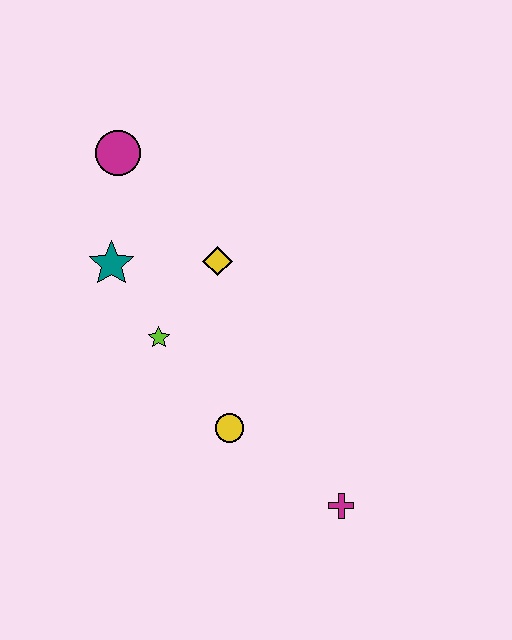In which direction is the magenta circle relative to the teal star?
The magenta circle is above the teal star.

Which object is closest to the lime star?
The teal star is closest to the lime star.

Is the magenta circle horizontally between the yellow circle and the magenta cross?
No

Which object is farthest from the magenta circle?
The magenta cross is farthest from the magenta circle.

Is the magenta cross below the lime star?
Yes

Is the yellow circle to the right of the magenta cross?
No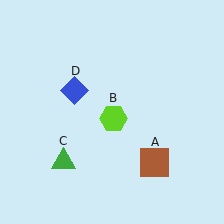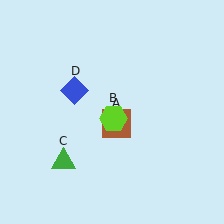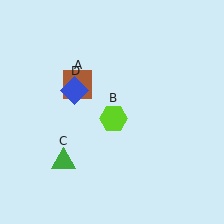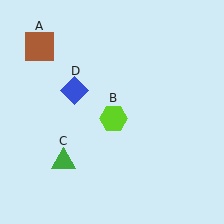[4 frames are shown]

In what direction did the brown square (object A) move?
The brown square (object A) moved up and to the left.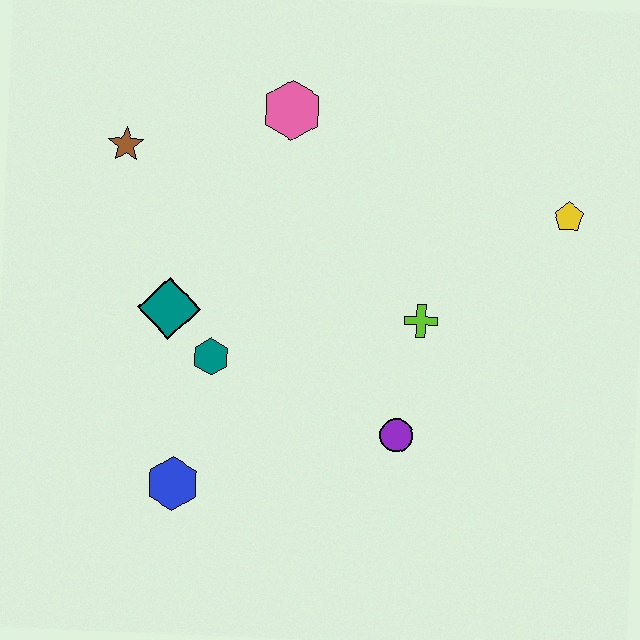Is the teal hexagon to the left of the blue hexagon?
No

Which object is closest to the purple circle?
The lime cross is closest to the purple circle.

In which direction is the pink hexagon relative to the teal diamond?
The pink hexagon is above the teal diamond.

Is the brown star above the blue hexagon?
Yes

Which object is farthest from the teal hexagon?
The yellow pentagon is farthest from the teal hexagon.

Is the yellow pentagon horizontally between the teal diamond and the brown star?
No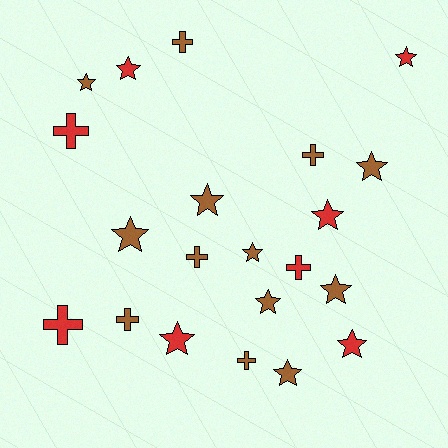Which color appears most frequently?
Brown, with 13 objects.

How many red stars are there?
There are 5 red stars.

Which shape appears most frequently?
Star, with 13 objects.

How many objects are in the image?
There are 21 objects.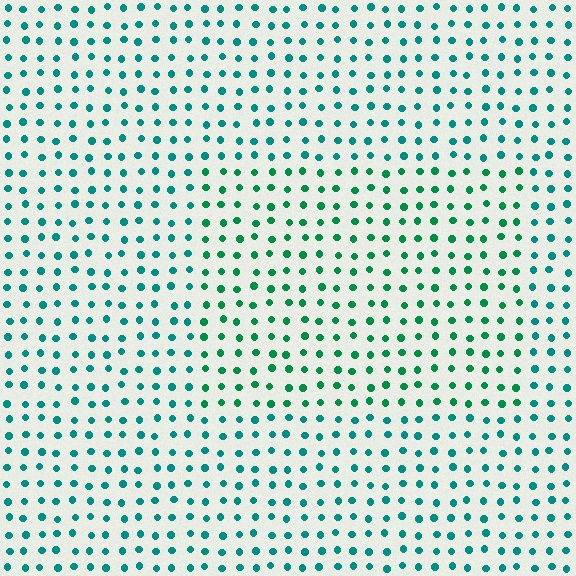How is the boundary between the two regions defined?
The boundary is defined purely by a slight shift in hue (about 26 degrees). Spacing, size, and orientation are identical on both sides.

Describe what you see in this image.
The image is filled with small teal elements in a uniform arrangement. A rectangle-shaped region is visible where the elements are tinted to a slightly different hue, forming a subtle color boundary.